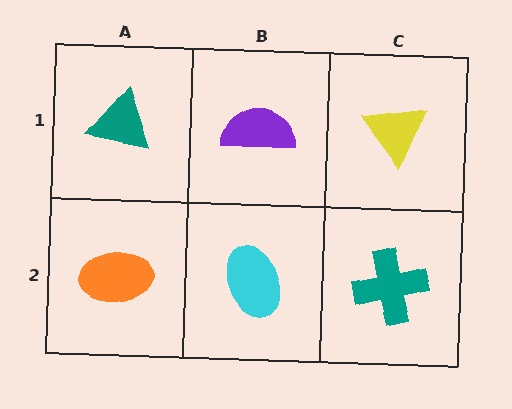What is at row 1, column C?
A yellow triangle.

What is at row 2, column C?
A teal cross.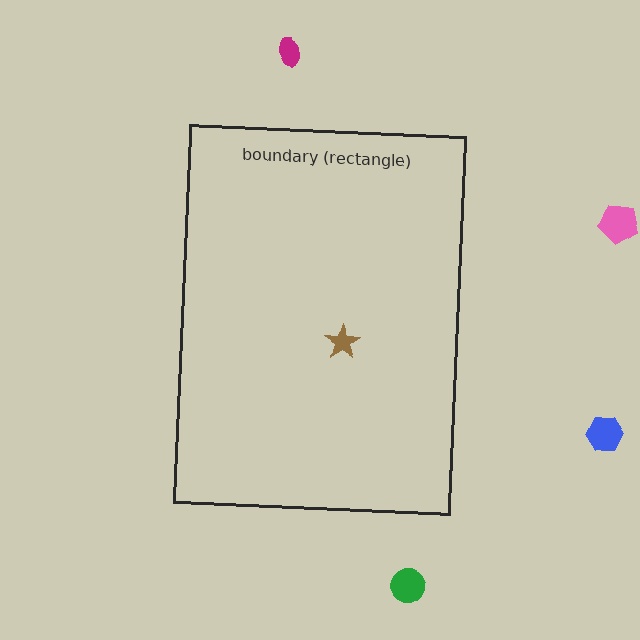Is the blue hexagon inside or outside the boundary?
Outside.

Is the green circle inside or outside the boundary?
Outside.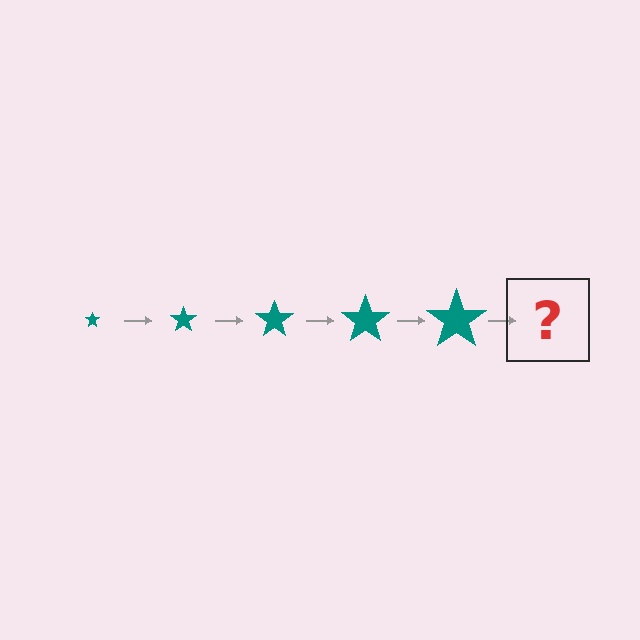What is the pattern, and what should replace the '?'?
The pattern is that the star gets progressively larger each step. The '?' should be a teal star, larger than the previous one.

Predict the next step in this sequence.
The next step is a teal star, larger than the previous one.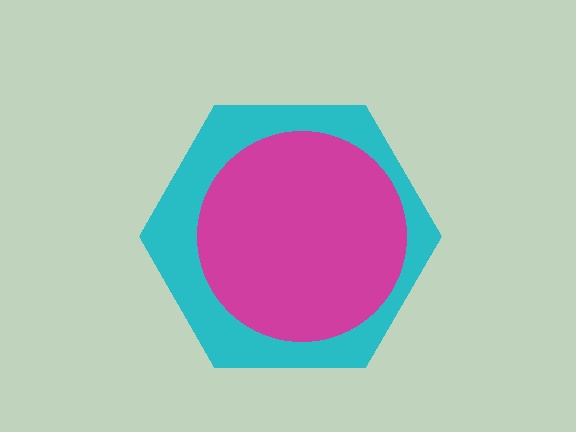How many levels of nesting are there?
2.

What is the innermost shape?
The magenta circle.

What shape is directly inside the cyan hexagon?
The magenta circle.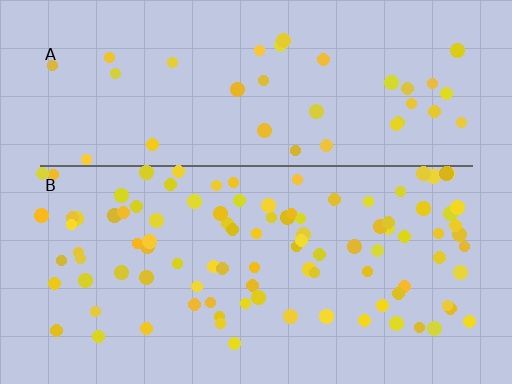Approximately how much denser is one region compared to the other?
Approximately 2.6× — region B over region A.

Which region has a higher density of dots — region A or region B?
B (the bottom).